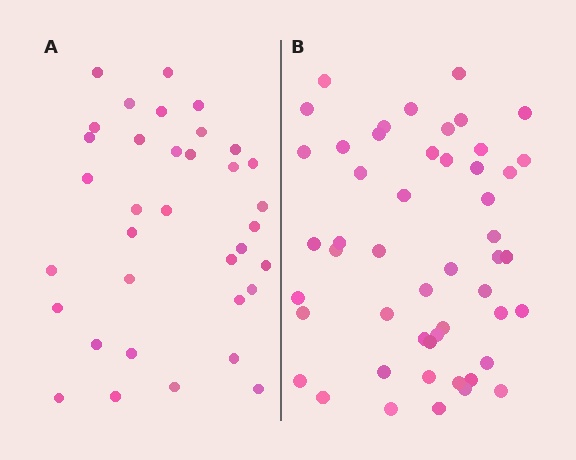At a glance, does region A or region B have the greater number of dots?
Region B (the right region) has more dots.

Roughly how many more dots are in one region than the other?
Region B has approximately 15 more dots than region A.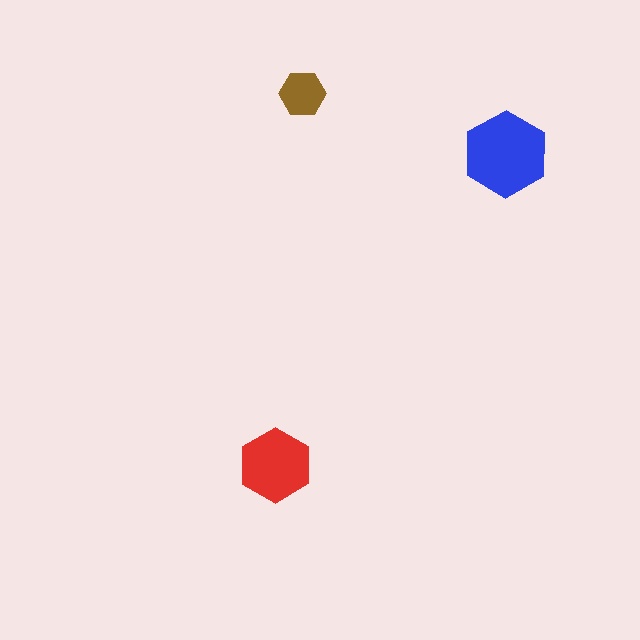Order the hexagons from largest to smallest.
the blue one, the red one, the brown one.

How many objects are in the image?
There are 3 objects in the image.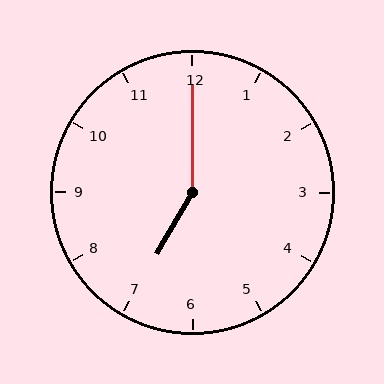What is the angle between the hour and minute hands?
Approximately 150 degrees.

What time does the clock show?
7:00.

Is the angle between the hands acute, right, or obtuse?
It is obtuse.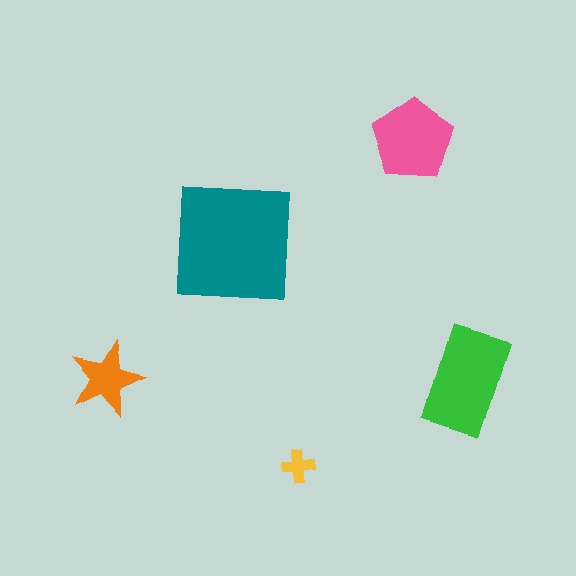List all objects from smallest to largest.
The yellow cross, the orange star, the pink pentagon, the green rectangle, the teal square.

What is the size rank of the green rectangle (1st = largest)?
2nd.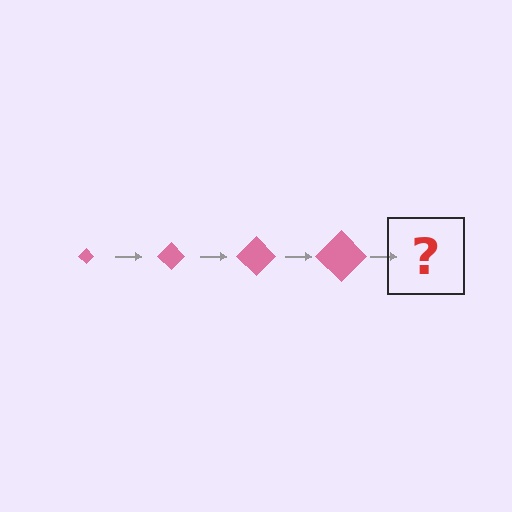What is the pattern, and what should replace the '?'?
The pattern is that the diamond gets progressively larger each step. The '?' should be a pink diamond, larger than the previous one.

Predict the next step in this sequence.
The next step is a pink diamond, larger than the previous one.